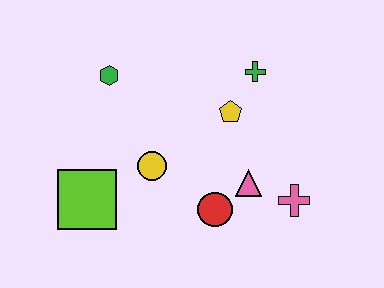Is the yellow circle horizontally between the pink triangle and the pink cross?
No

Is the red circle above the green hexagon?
No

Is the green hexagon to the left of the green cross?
Yes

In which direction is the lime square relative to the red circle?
The lime square is to the left of the red circle.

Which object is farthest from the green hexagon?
The pink cross is farthest from the green hexagon.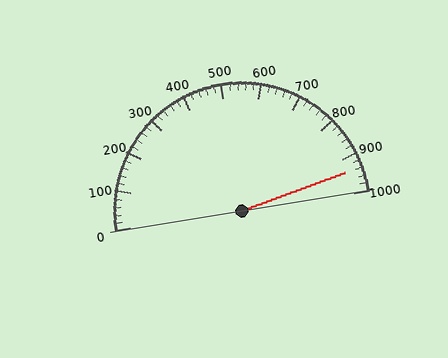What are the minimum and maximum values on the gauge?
The gauge ranges from 0 to 1000.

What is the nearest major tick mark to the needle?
The nearest major tick mark is 900.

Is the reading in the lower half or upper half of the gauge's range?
The reading is in the upper half of the range (0 to 1000).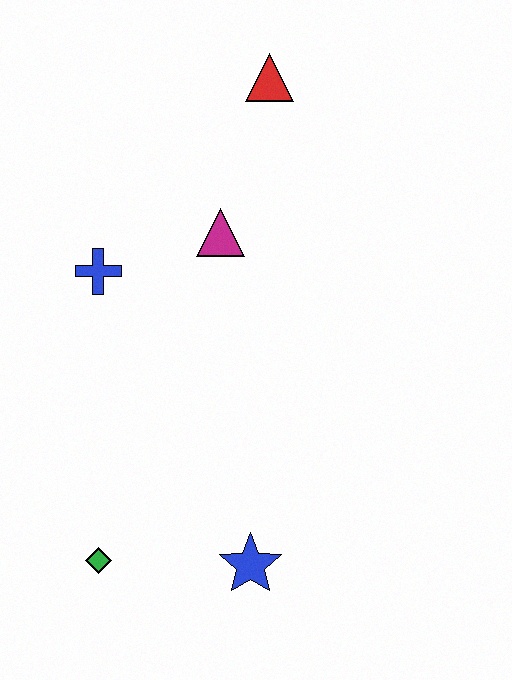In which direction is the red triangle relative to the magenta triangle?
The red triangle is above the magenta triangle.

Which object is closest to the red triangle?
The magenta triangle is closest to the red triangle.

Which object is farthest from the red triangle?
The green diamond is farthest from the red triangle.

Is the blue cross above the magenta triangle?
No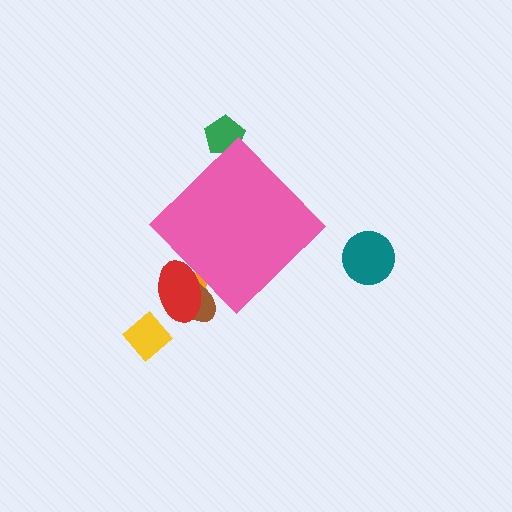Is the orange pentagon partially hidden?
Yes, the orange pentagon is partially hidden behind the pink diamond.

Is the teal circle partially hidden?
No, the teal circle is fully visible.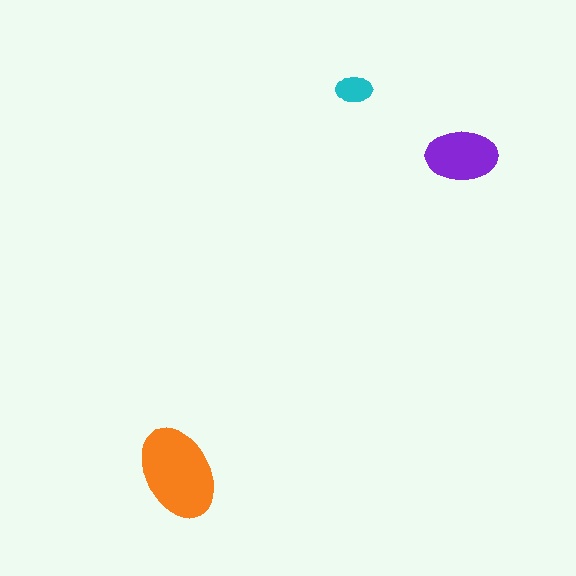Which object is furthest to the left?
The orange ellipse is leftmost.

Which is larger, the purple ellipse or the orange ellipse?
The orange one.